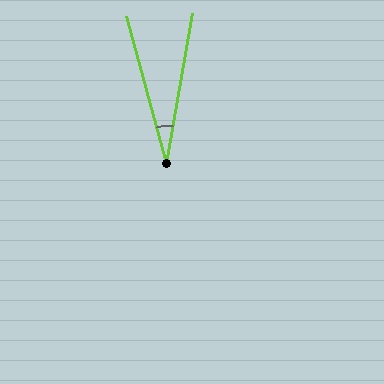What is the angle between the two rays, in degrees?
Approximately 25 degrees.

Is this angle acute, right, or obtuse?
It is acute.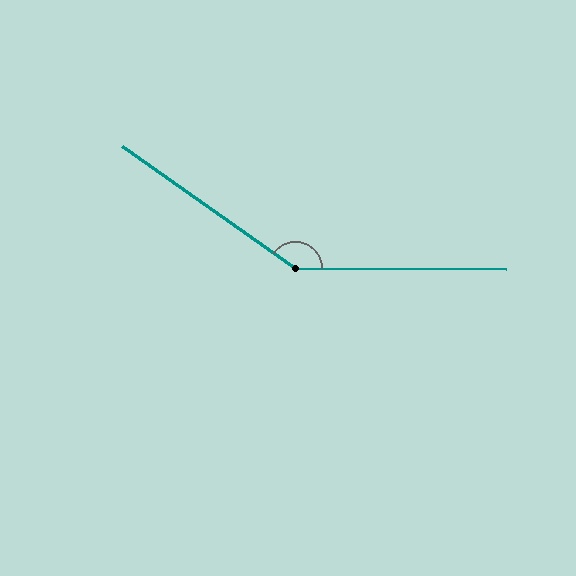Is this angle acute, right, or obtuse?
It is obtuse.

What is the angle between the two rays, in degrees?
Approximately 145 degrees.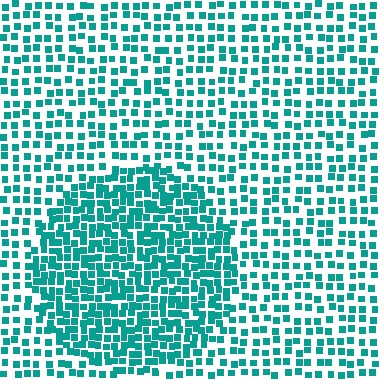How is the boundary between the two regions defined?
The boundary is defined by a change in element density (approximately 1.9x ratio). All elements are the same color, size, and shape.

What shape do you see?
I see a circle.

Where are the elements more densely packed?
The elements are more densely packed inside the circle boundary.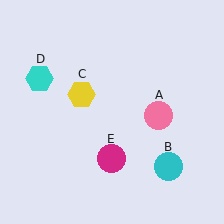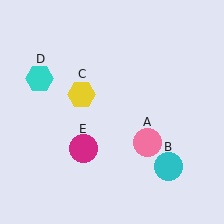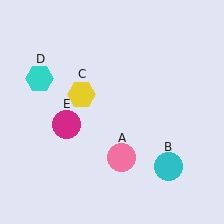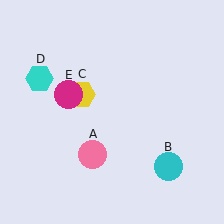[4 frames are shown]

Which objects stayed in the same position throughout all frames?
Cyan circle (object B) and yellow hexagon (object C) and cyan hexagon (object D) remained stationary.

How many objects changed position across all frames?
2 objects changed position: pink circle (object A), magenta circle (object E).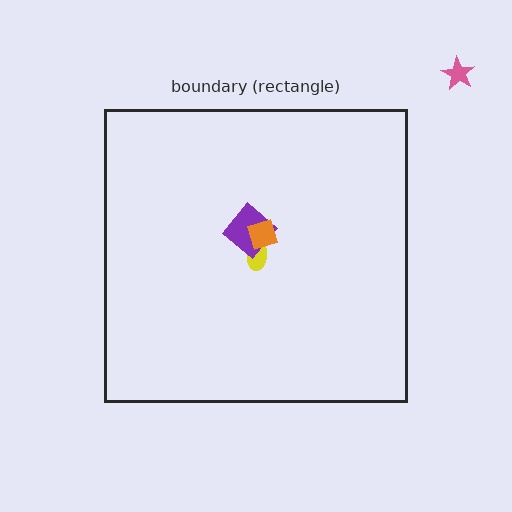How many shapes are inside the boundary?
3 inside, 1 outside.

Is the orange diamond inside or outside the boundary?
Inside.